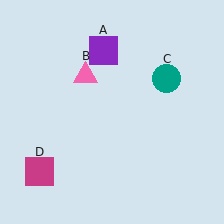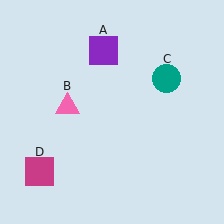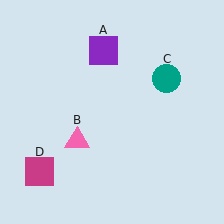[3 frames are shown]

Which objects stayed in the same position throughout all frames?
Purple square (object A) and teal circle (object C) and magenta square (object D) remained stationary.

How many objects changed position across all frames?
1 object changed position: pink triangle (object B).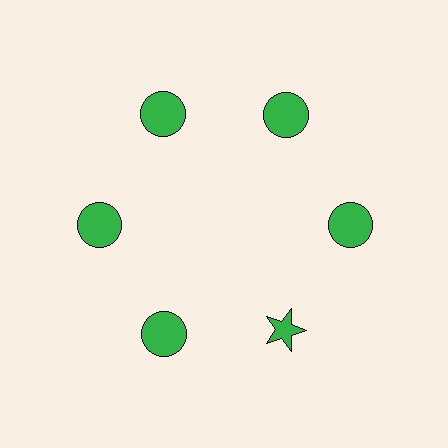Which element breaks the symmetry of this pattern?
The green star at roughly the 5 o'clock position breaks the symmetry. All other shapes are green circles.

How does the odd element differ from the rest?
It has a different shape: star instead of circle.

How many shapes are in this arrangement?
There are 6 shapes arranged in a ring pattern.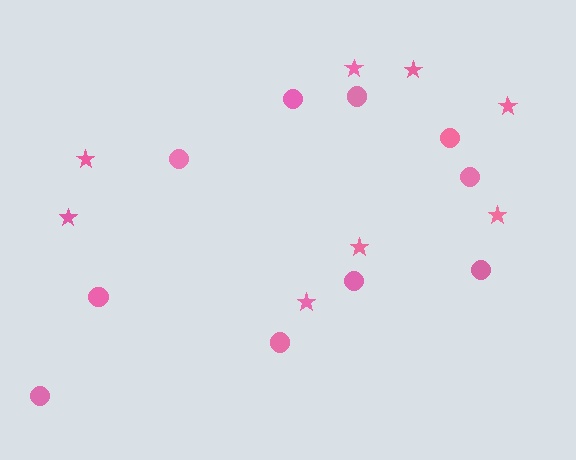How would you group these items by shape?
There are 2 groups: one group of stars (8) and one group of circles (10).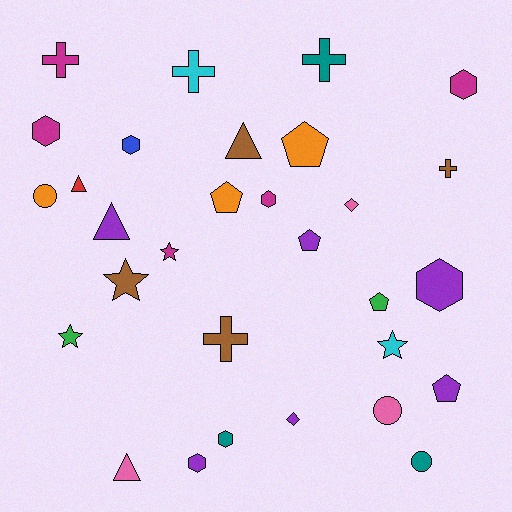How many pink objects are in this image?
There are 3 pink objects.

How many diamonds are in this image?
There are 2 diamonds.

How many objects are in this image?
There are 30 objects.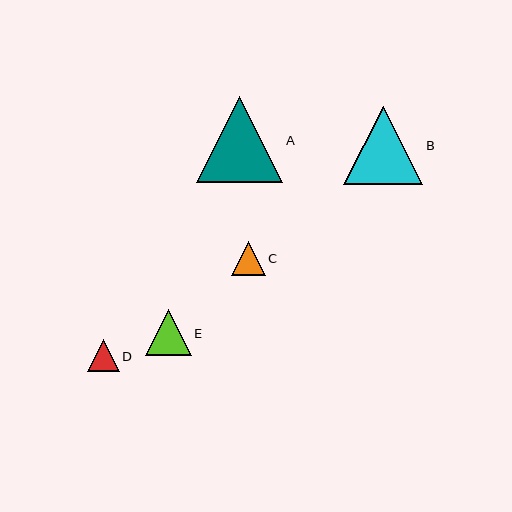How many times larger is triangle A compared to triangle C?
Triangle A is approximately 2.6 times the size of triangle C.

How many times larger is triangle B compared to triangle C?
Triangle B is approximately 2.3 times the size of triangle C.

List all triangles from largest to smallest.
From largest to smallest: A, B, E, C, D.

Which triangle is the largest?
Triangle A is the largest with a size of approximately 86 pixels.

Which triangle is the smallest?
Triangle D is the smallest with a size of approximately 32 pixels.